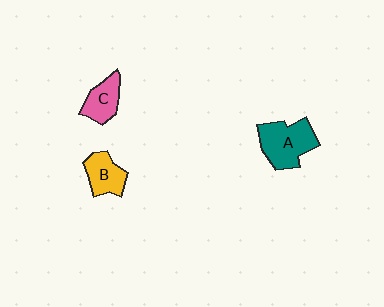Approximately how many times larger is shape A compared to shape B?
Approximately 1.6 times.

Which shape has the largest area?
Shape A (teal).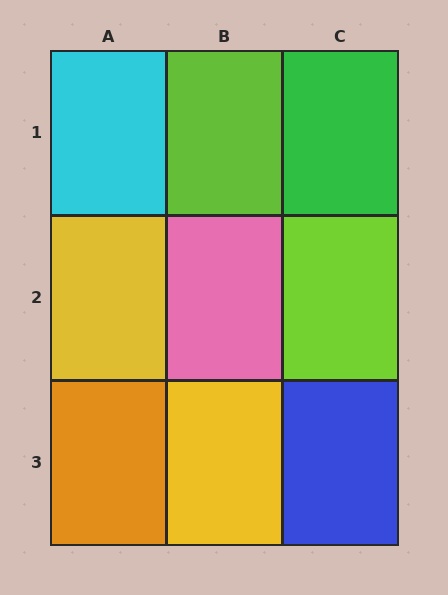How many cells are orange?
1 cell is orange.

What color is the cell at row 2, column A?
Yellow.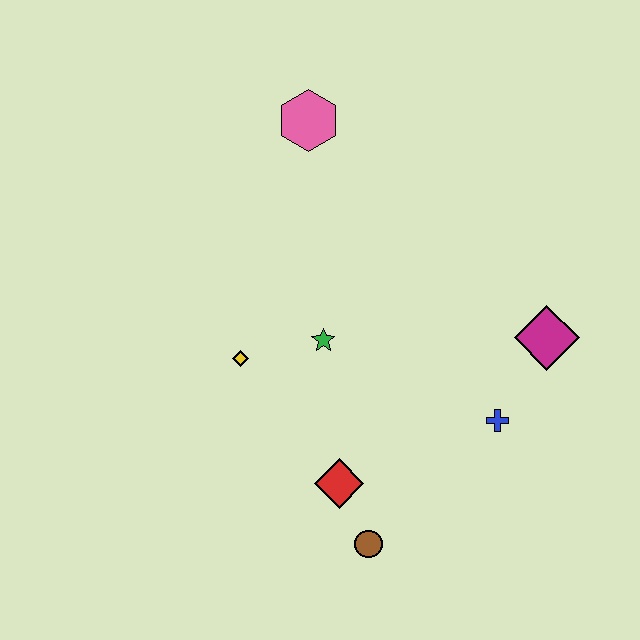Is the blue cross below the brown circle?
No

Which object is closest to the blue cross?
The magenta diamond is closest to the blue cross.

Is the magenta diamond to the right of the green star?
Yes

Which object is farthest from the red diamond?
The pink hexagon is farthest from the red diamond.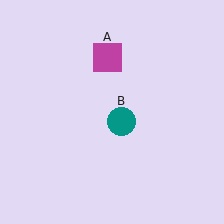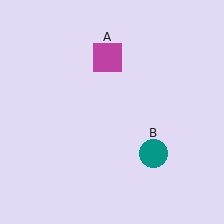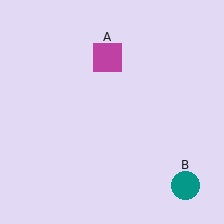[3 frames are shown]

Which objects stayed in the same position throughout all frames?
Magenta square (object A) remained stationary.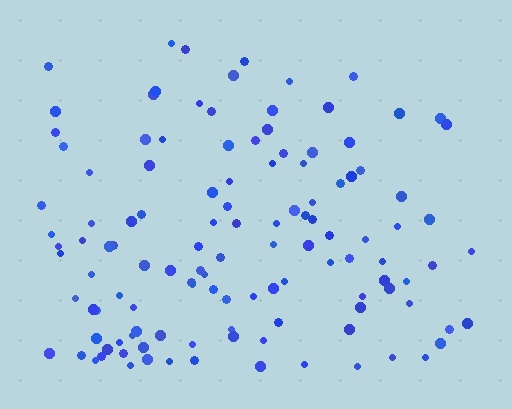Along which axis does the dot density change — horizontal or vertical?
Vertical.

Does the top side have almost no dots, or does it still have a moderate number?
Still a moderate number, just noticeably fewer than the bottom.